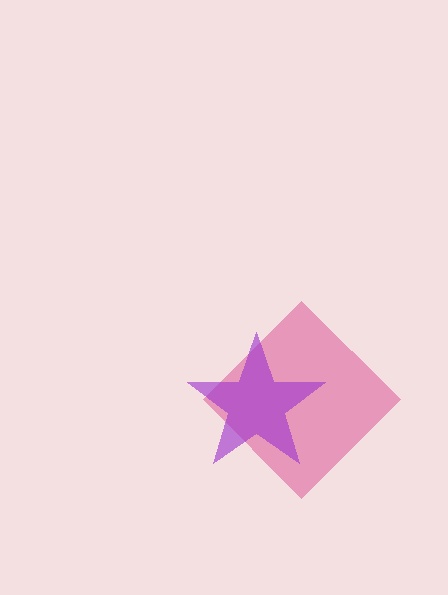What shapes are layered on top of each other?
The layered shapes are: a pink diamond, a purple star.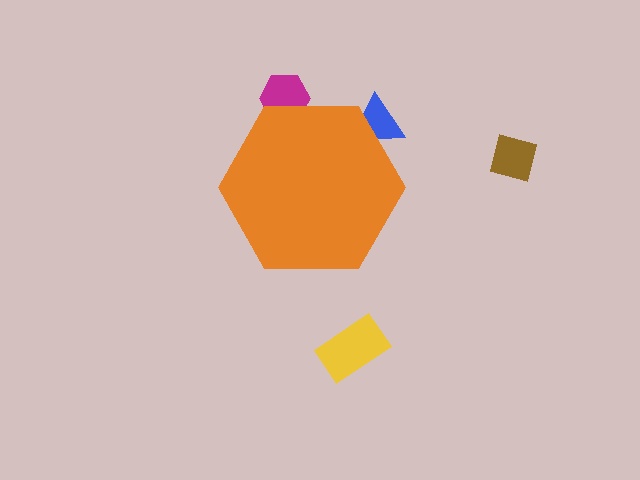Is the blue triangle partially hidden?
Yes, the blue triangle is partially hidden behind the orange hexagon.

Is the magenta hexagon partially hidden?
Yes, the magenta hexagon is partially hidden behind the orange hexagon.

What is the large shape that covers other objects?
An orange hexagon.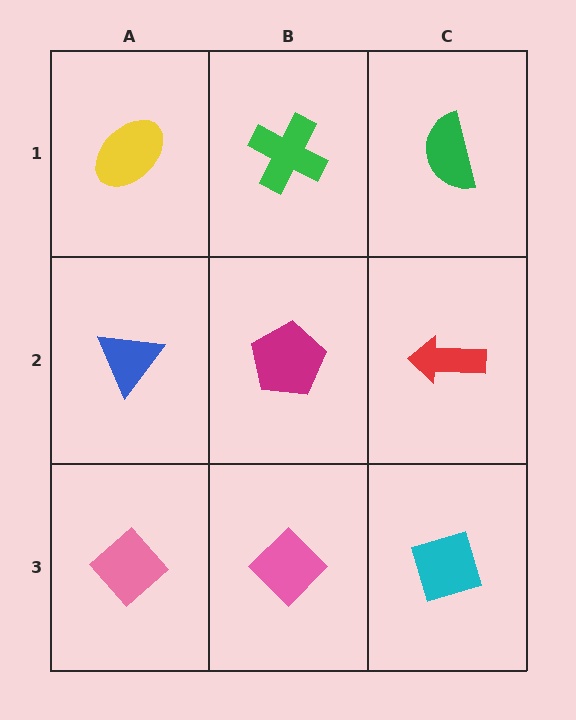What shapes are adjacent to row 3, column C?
A red arrow (row 2, column C), a pink diamond (row 3, column B).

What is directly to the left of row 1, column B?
A yellow ellipse.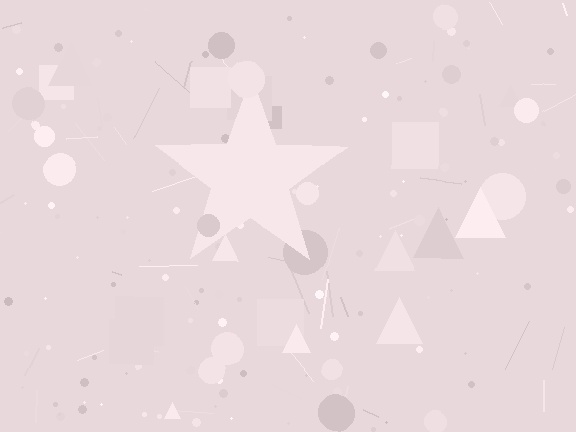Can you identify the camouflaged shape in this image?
The camouflaged shape is a star.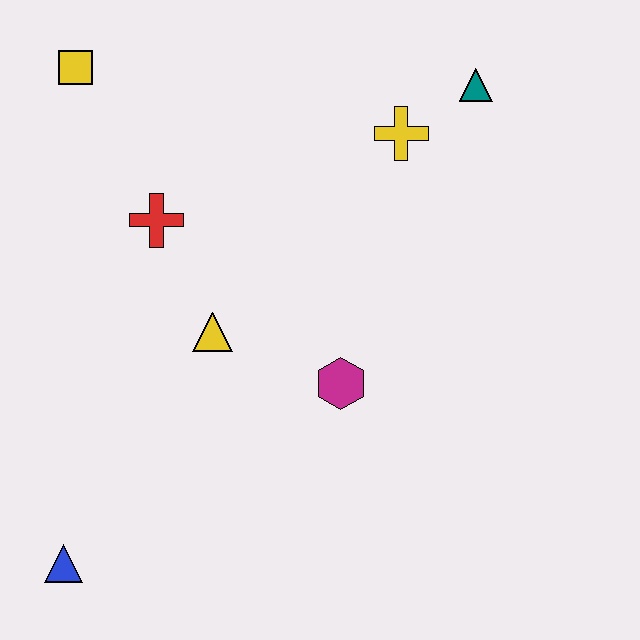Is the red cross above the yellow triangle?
Yes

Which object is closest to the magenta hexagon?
The yellow triangle is closest to the magenta hexagon.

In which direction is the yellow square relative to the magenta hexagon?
The yellow square is above the magenta hexagon.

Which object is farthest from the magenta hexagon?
The yellow square is farthest from the magenta hexagon.